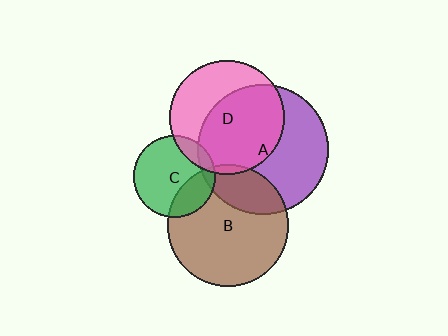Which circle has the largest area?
Circle A (purple).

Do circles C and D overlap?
Yes.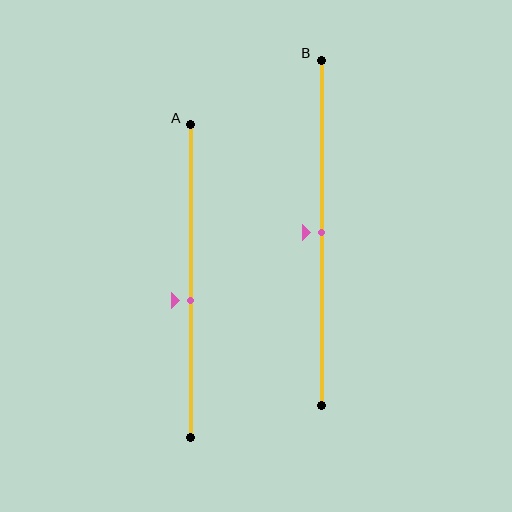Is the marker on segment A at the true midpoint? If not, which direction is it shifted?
No, the marker on segment A is shifted downward by about 6% of the segment length.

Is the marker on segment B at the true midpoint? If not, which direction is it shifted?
Yes, the marker on segment B is at the true midpoint.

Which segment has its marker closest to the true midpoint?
Segment B has its marker closest to the true midpoint.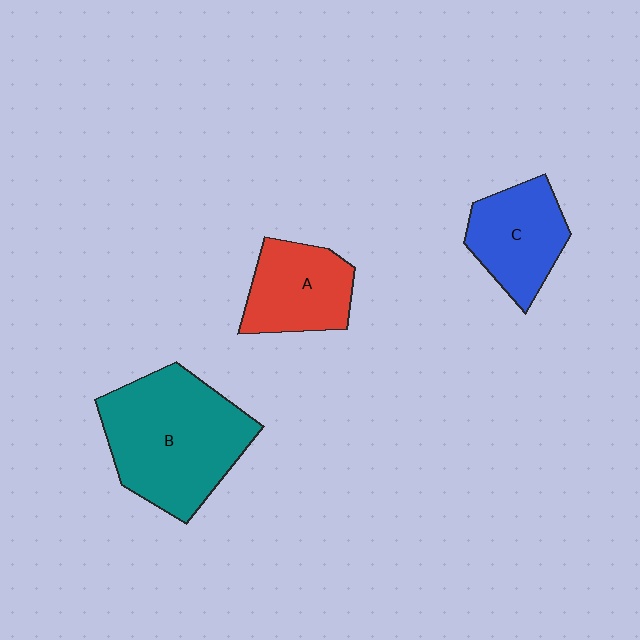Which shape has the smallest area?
Shape A (red).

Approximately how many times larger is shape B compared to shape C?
Approximately 1.8 times.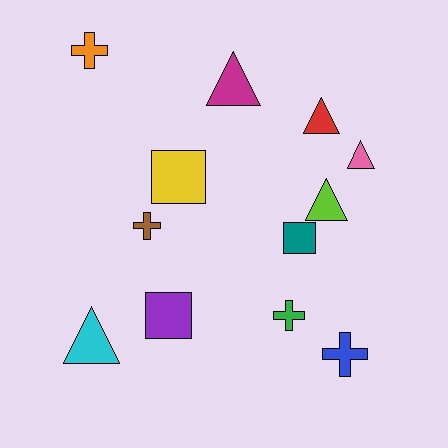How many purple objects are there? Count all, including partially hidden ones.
There is 1 purple object.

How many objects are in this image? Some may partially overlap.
There are 12 objects.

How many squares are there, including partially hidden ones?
There are 3 squares.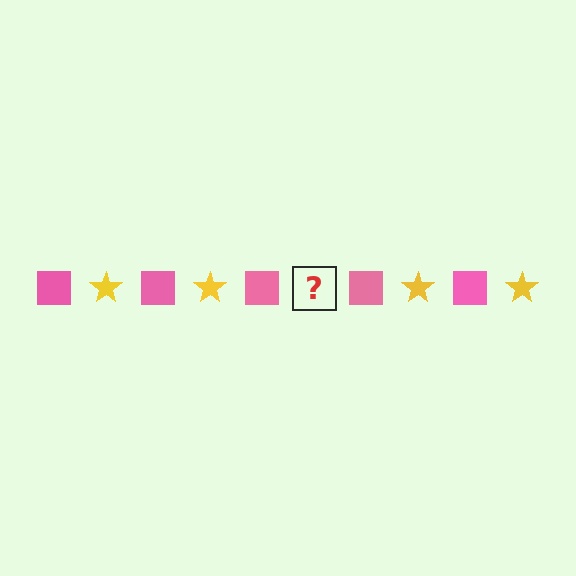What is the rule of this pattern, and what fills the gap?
The rule is that the pattern alternates between pink square and yellow star. The gap should be filled with a yellow star.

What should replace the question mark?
The question mark should be replaced with a yellow star.